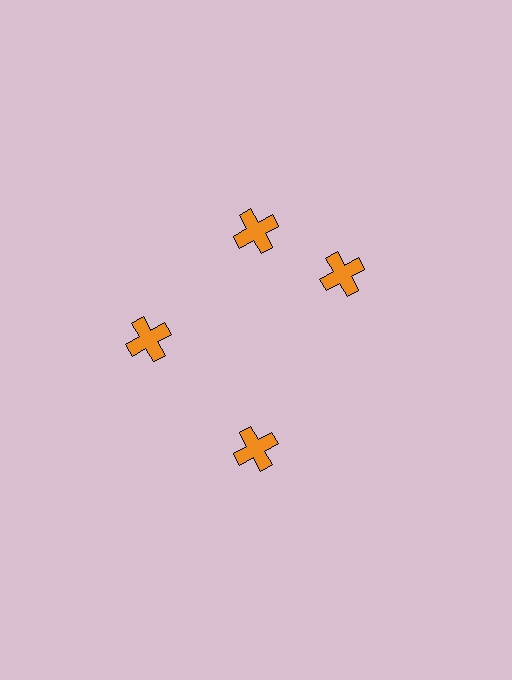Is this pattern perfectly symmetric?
No. The 4 orange crosses are arranged in a ring, but one element near the 3 o'clock position is rotated out of alignment along the ring, breaking the 4-fold rotational symmetry.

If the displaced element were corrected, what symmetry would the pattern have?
It would have 4-fold rotational symmetry — the pattern would map onto itself every 90 degrees.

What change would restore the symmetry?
The symmetry would be restored by rotating it back into even spacing with its neighbors so that all 4 crosses sit at equal angles and equal distance from the center.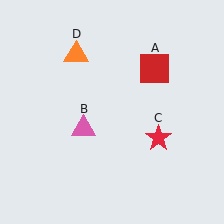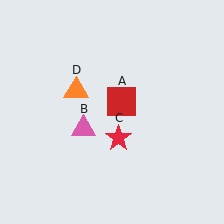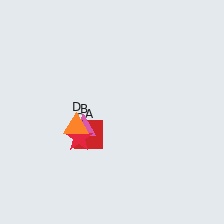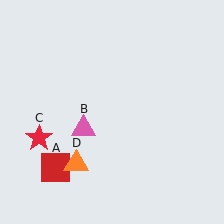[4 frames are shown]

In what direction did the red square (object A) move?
The red square (object A) moved down and to the left.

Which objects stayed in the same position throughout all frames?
Pink triangle (object B) remained stationary.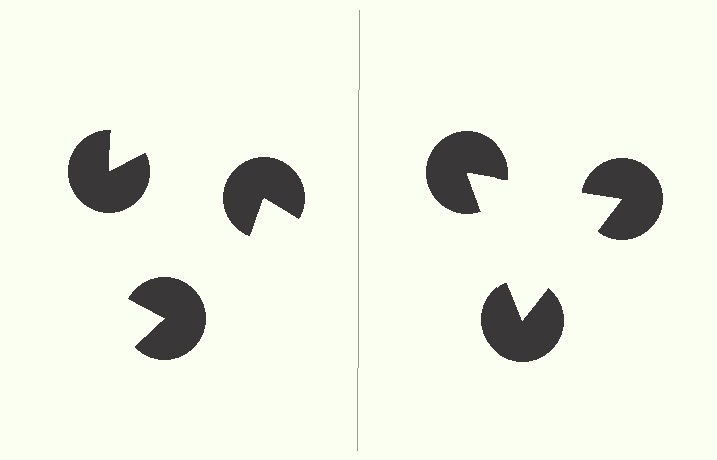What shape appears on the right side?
An illusory triangle.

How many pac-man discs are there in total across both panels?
6 — 3 on each side.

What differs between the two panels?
The pac-man discs are positioned identically on both sides; only the wedge orientations differ. On the right they align to a triangle; on the left they are misaligned.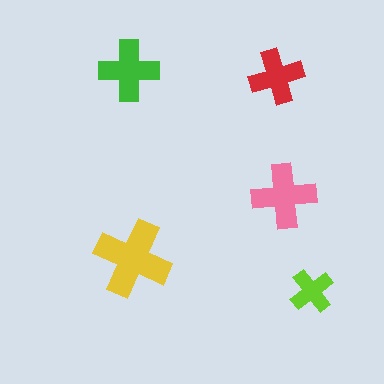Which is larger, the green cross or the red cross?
The green one.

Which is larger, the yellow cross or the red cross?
The yellow one.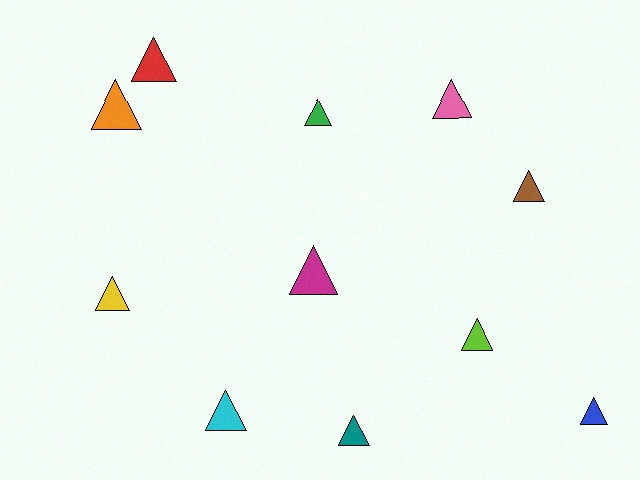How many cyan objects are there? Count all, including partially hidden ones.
There is 1 cyan object.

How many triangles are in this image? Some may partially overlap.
There are 11 triangles.